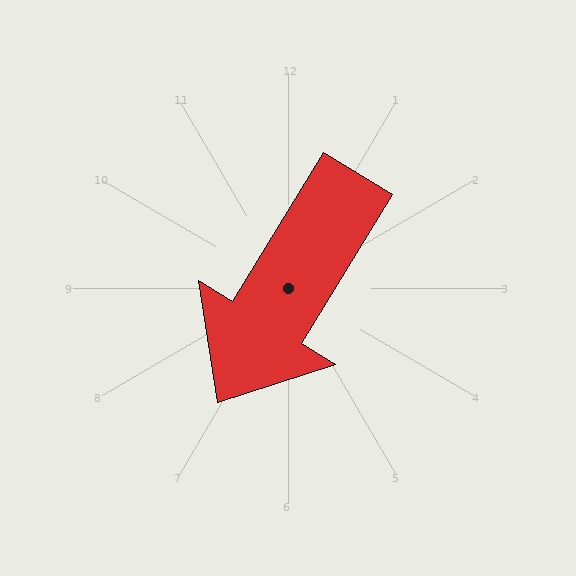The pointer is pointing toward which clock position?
Roughly 7 o'clock.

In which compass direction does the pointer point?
Southwest.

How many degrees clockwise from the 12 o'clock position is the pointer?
Approximately 211 degrees.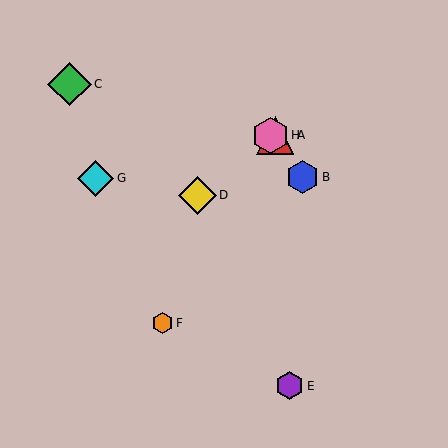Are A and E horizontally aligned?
No, A is at y≈135 and E is at y≈386.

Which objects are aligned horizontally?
Objects A, H are aligned horizontally.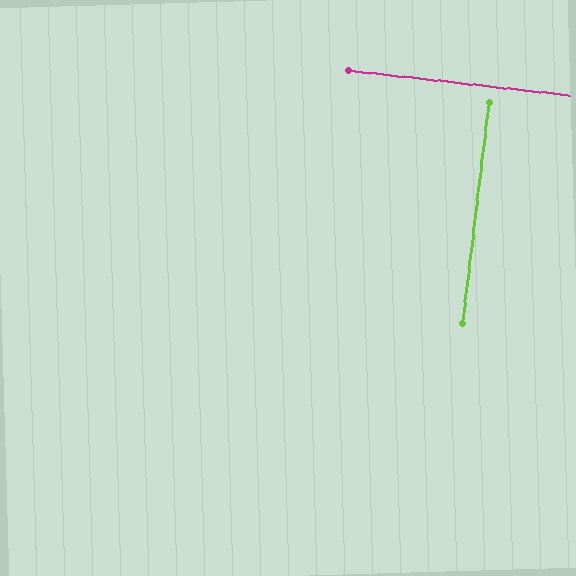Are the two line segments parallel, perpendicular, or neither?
Perpendicular — they meet at approximately 90°.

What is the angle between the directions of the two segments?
Approximately 90 degrees.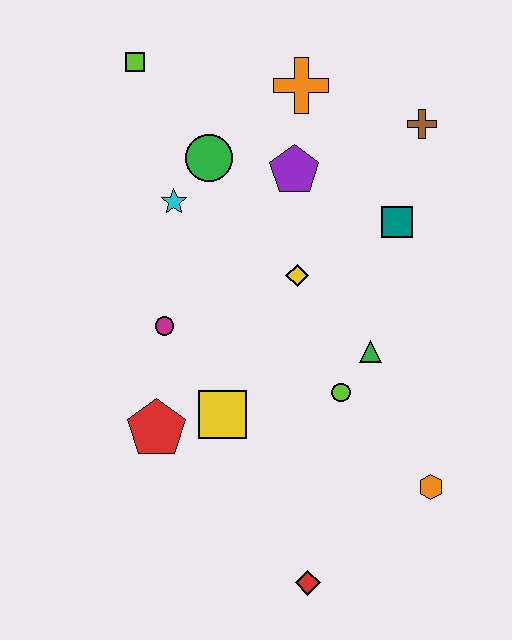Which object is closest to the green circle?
The cyan star is closest to the green circle.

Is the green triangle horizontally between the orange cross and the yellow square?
No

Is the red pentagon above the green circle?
No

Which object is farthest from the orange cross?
The red diamond is farthest from the orange cross.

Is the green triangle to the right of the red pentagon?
Yes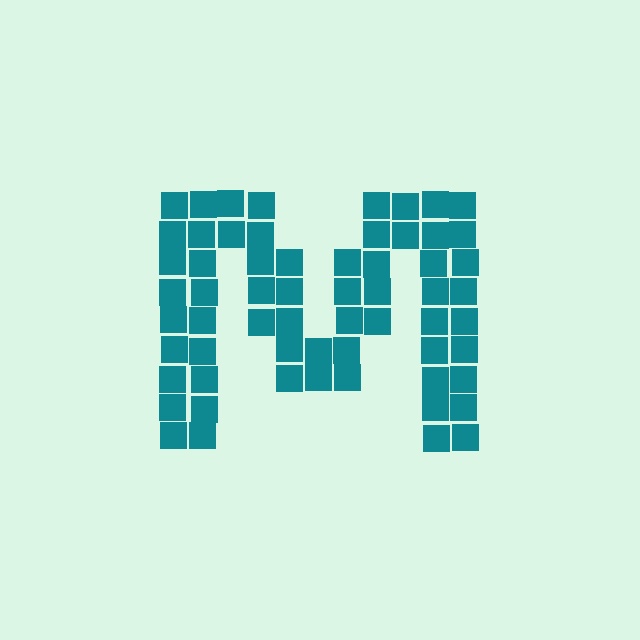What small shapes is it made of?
It is made of small squares.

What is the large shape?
The large shape is the letter M.